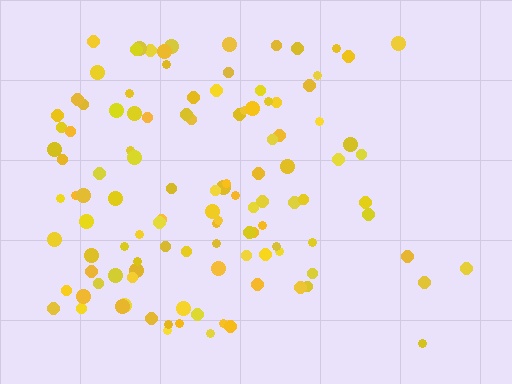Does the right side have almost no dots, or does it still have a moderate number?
Still a moderate number, just noticeably fewer than the left.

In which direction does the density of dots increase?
From right to left, with the left side densest.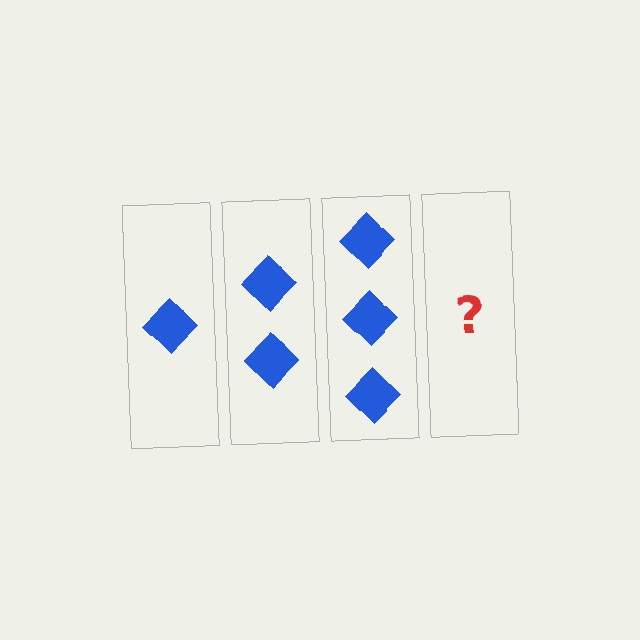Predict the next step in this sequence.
The next step is 4 diamonds.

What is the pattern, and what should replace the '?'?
The pattern is that each step adds one more diamond. The '?' should be 4 diamonds.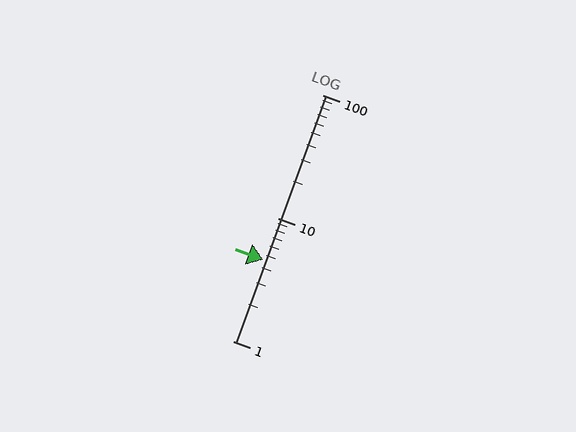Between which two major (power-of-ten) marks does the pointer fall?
The pointer is between 1 and 10.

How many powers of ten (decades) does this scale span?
The scale spans 2 decades, from 1 to 100.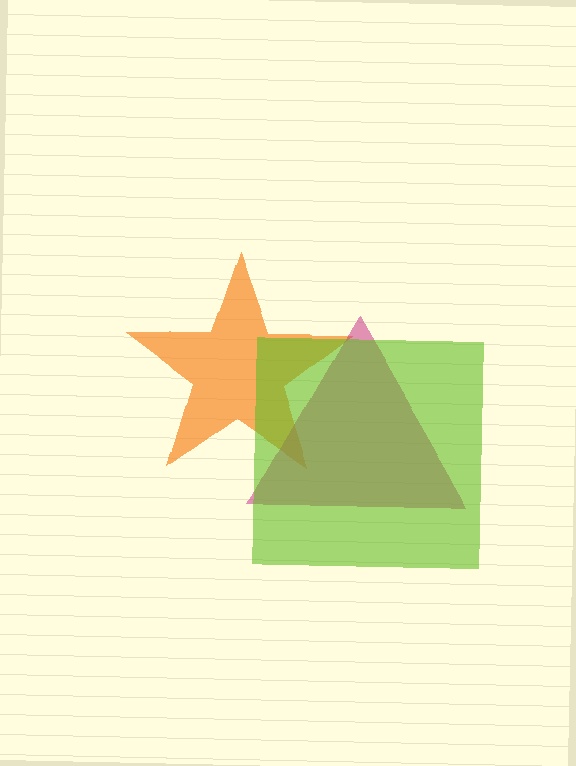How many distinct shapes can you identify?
There are 3 distinct shapes: an orange star, a magenta triangle, a lime square.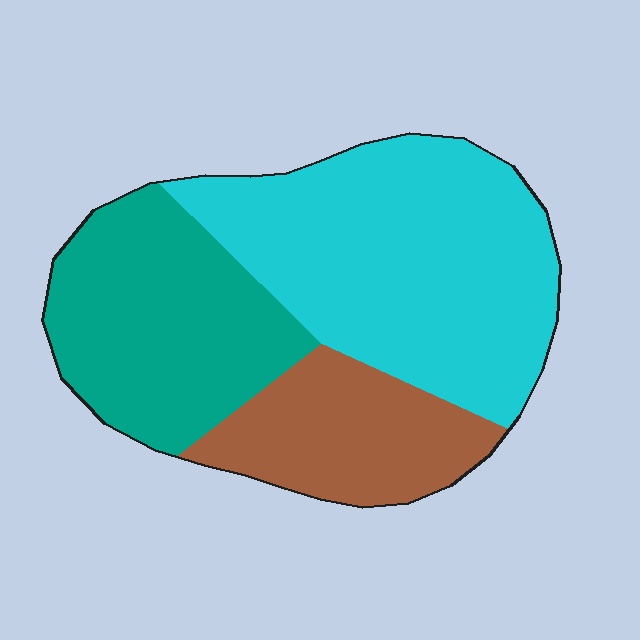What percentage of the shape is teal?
Teal covers about 30% of the shape.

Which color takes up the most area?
Cyan, at roughly 50%.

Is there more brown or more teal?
Teal.